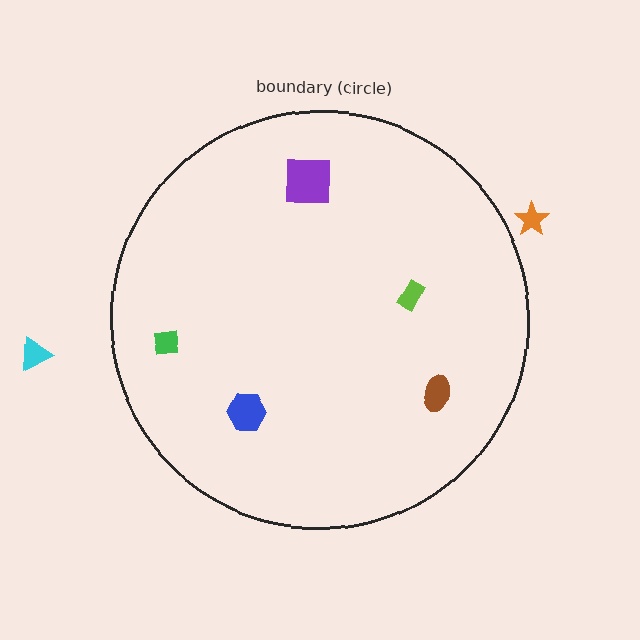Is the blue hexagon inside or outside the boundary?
Inside.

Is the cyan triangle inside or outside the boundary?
Outside.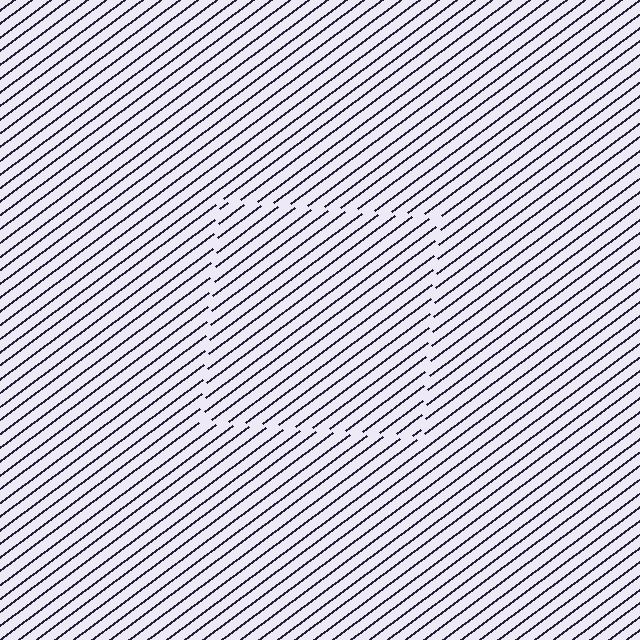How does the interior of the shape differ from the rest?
The interior of the shape contains the same grating, shifted by half a period — the contour is defined by the phase discontinuity where line-ends from the inner and outer gratings abut.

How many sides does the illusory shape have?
4 sides — the line-ends trace a square.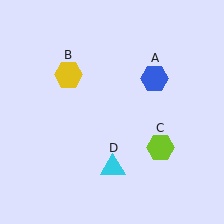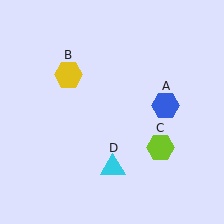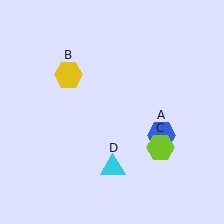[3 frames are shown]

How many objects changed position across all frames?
1 object changed position: blue hexagon (object A).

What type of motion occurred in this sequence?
The blue hexagon (object A) rotated clockwise around the center of the scene.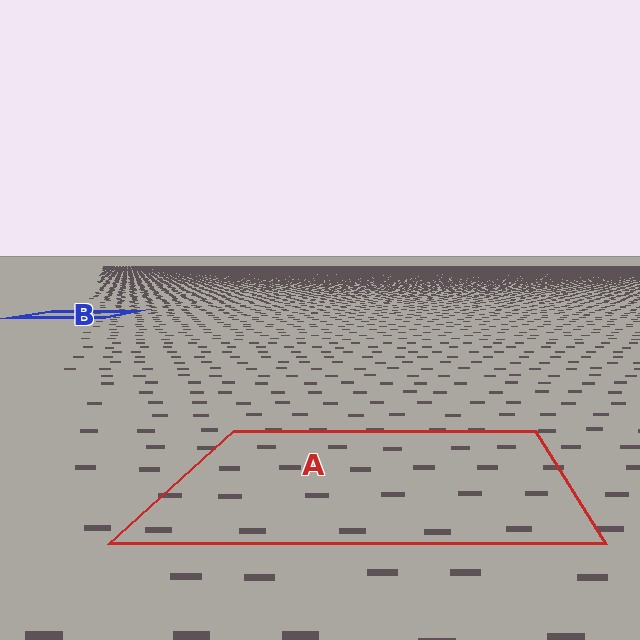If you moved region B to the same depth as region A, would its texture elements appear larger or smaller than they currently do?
They would appear larger. At a closer depth, the same texture elements are projected at a bigger on-screen size.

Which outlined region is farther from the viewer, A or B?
Region B is farther from the viewer — the texture elements inside it appear smaller and more densely packed.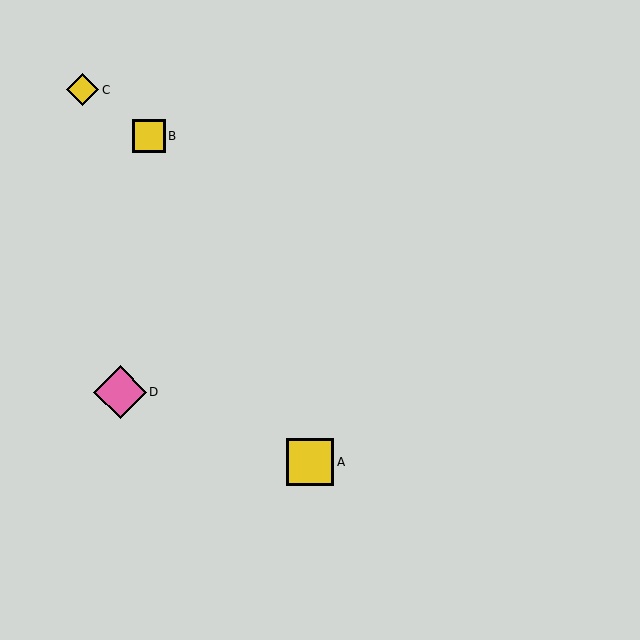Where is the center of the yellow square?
The center of the yellow square is at (149, 136).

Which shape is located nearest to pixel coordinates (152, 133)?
The yellow square (labeled B) at (149, 136) is nearest to that location.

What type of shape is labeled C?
Shape C is a yellow diamond.